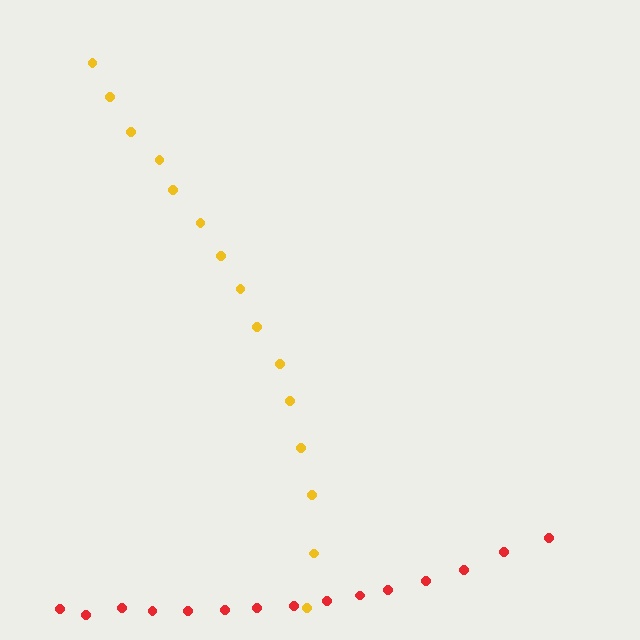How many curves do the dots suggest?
There are 2 distinct paths.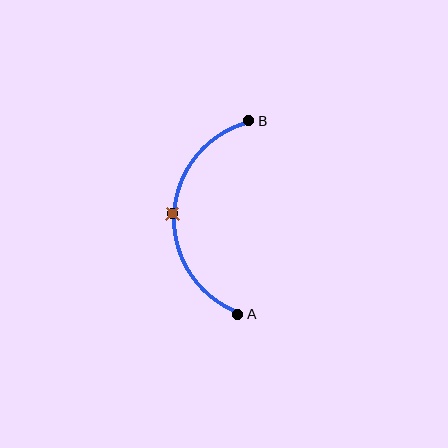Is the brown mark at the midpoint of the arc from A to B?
Yes. The brown mark lies on the arc at equal arc-length from both A and B — it is the arc midpoint.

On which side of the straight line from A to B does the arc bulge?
The arc bulges to the left of the straight line connecting A and B.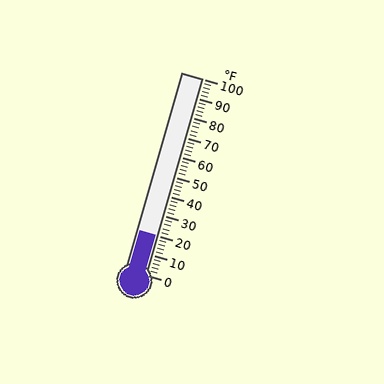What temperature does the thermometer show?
The thermometer shows approximately 20°F.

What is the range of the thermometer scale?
The thermometer scale ranges from 0°F to 100°F.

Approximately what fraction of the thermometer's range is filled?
The thermometer is filled to approximately 20% of its range.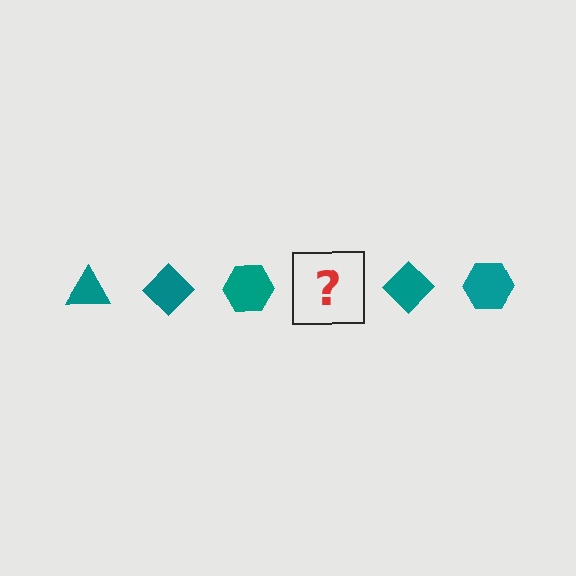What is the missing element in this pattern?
The missing element is a teal triangle.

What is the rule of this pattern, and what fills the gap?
The rule is that the pattern cycles through triangle, diamond, hexagon shapes in teal. The gap should be filled with a teal triangle.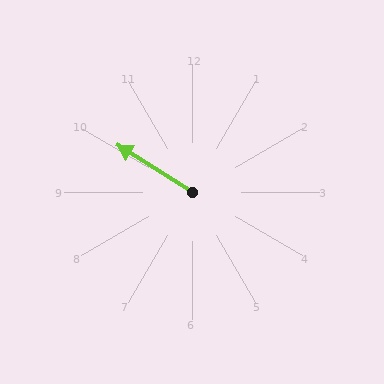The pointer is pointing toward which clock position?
Roughly 10 o'clock.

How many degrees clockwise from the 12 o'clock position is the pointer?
Approximately 302 degrees.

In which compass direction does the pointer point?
Northwest.